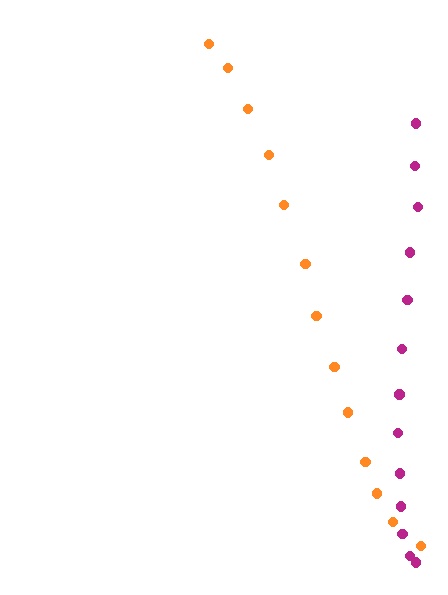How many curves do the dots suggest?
There are 2 distinct paths.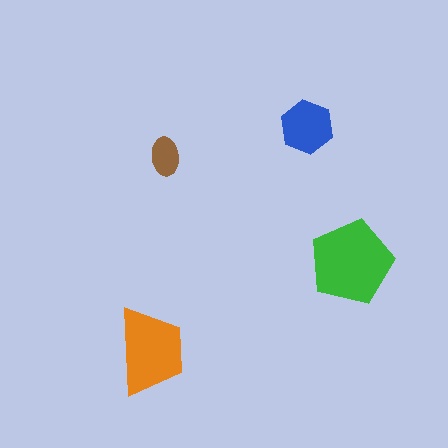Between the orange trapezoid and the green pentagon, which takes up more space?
The green pentagon.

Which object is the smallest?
The brown ellipse.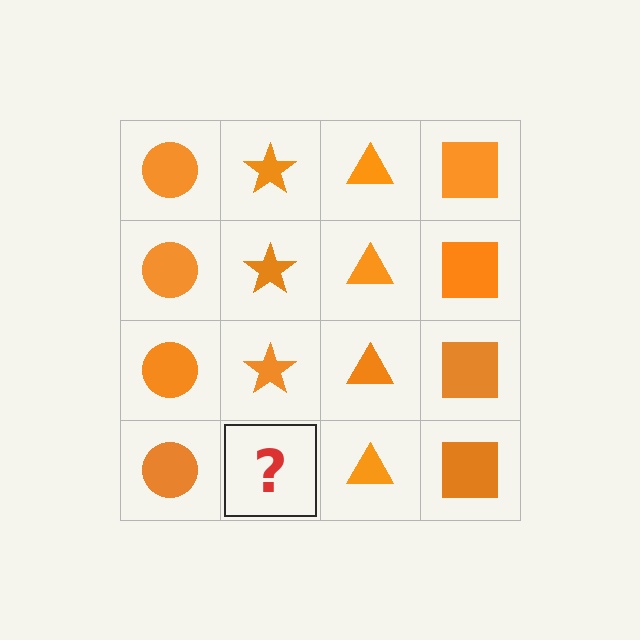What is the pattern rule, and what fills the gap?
The rule is that each column has a consistent shape. The gap should be filled with an orange star.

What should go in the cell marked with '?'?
The missing cell should contain an orange star.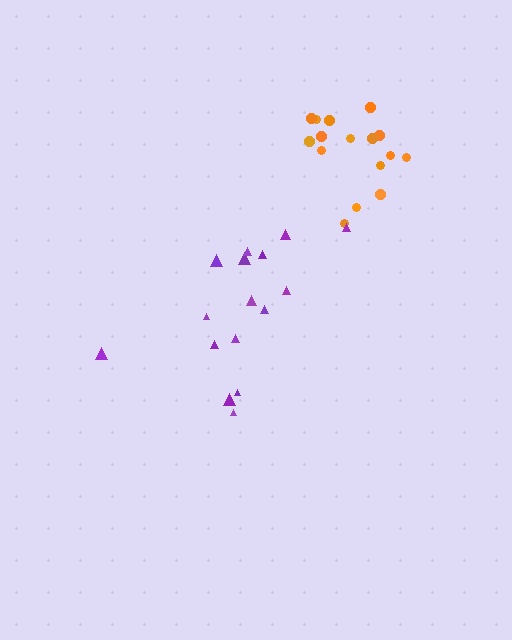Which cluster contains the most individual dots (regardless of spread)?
Orange (16).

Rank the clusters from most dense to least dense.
orange, purple.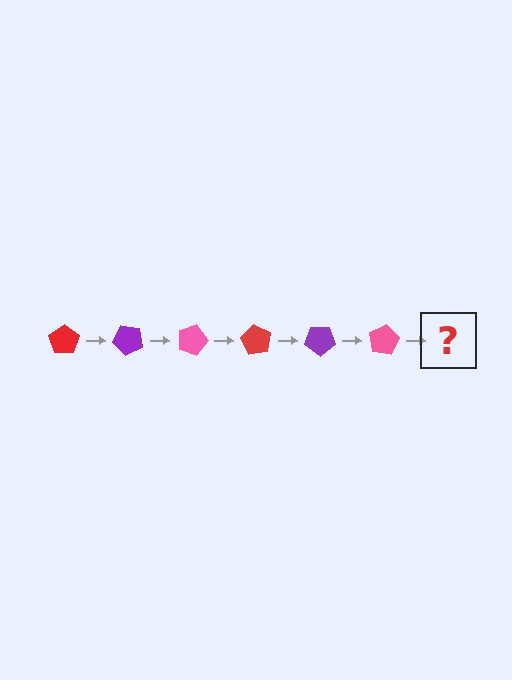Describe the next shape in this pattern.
It should be a red pentagon, rotated 270 degrees from the start.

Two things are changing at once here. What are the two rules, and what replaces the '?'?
The two rules are that it rotates 45 degrees each step and the color cycles through red, purple, and pink. The '?' should be a red pentagon, rotated 270 degrees from the start.